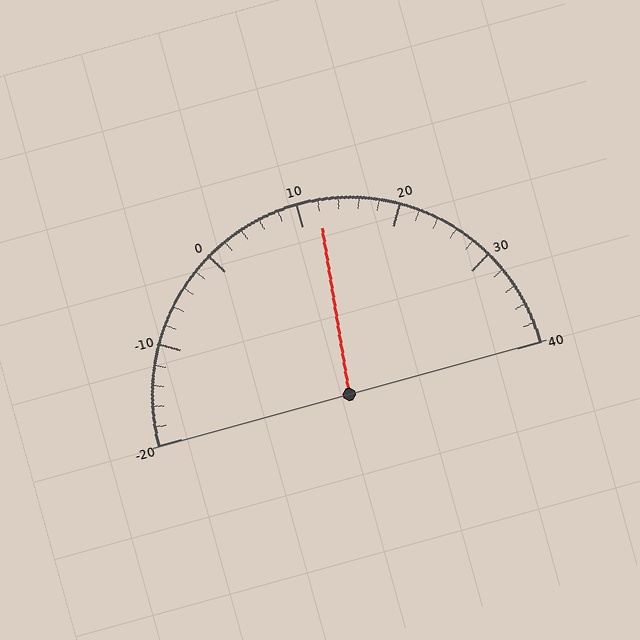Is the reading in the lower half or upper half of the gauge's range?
The reading is in the upper half of the range (-20 to 40).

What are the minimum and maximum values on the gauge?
The gauge ranges from -20 to 40.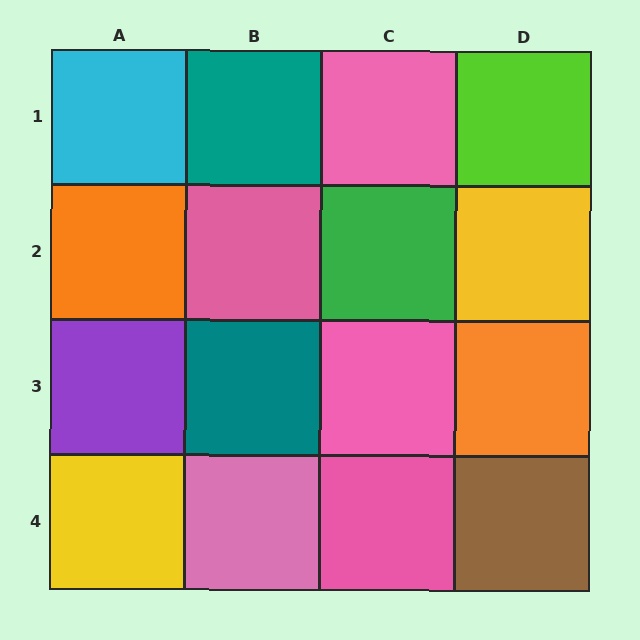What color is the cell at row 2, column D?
Yellow.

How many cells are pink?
5 cells are pink.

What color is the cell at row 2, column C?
Green.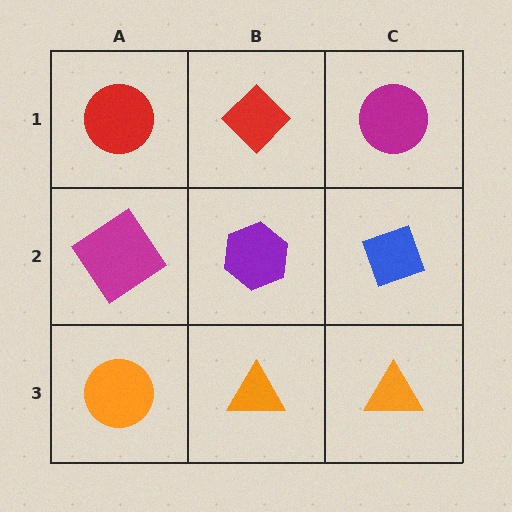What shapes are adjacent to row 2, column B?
A red diamond (row 1, column B), an orange triangle (row 3, column B), a magenta diamond (row 2, column A), a blue diamond (row 2, column C).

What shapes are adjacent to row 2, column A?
A red circle (row 1, column A), an orange circle (row 3, column A), a purple hexagon (row 2, column B).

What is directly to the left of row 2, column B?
A magenta diamond.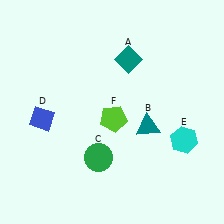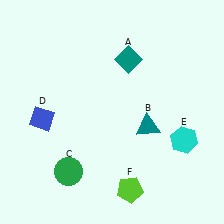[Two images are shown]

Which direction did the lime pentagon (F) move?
The lime pentagon (F) moved down.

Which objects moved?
The objects that moved are: the green circle (C), the lime pentagon (F).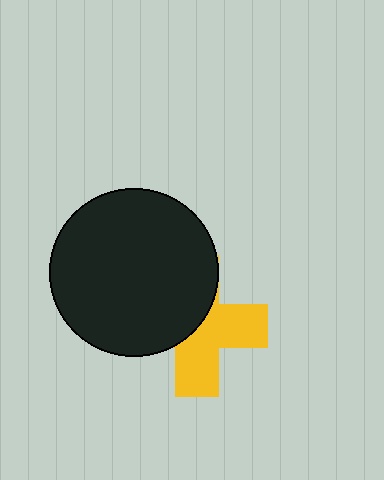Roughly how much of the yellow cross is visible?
About half of it is visible (roughly 51%).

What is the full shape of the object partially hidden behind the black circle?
The partially hidden object is a yellow cross.